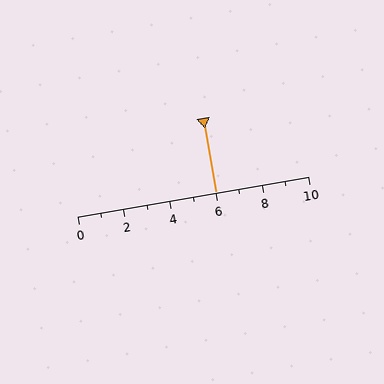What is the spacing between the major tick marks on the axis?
The major ticks are spaced 2 apart.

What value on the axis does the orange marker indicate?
The marker indicates approximately 6.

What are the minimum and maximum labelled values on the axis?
The axis runs from 0 to 10.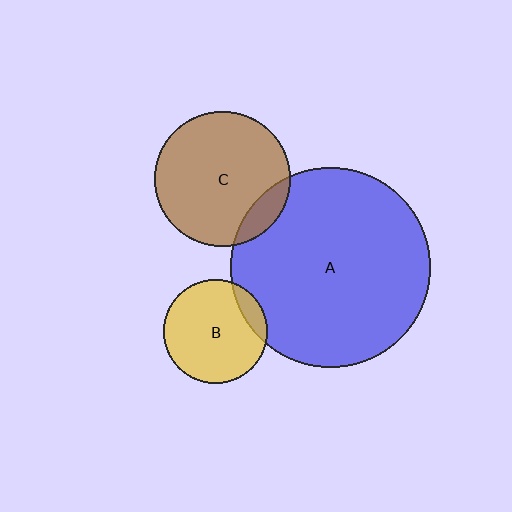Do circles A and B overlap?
Yes.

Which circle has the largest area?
Circle A (blue).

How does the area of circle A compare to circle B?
Approximately 3.7 times.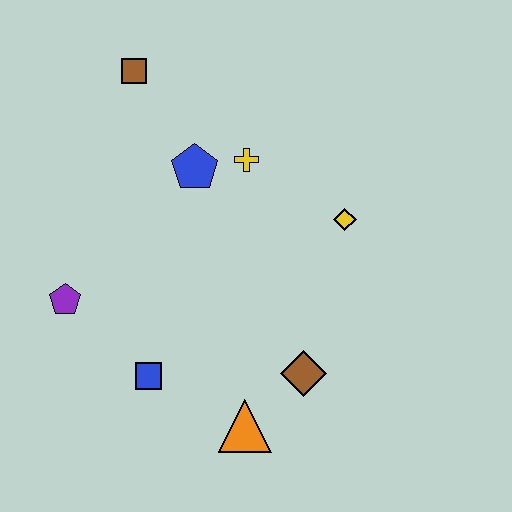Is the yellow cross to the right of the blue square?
Yes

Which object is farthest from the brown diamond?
The brown square is farthest from the brown diamond.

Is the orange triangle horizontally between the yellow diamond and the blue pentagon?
Yes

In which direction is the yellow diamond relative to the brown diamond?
The yellow diamond is above the brown diamond.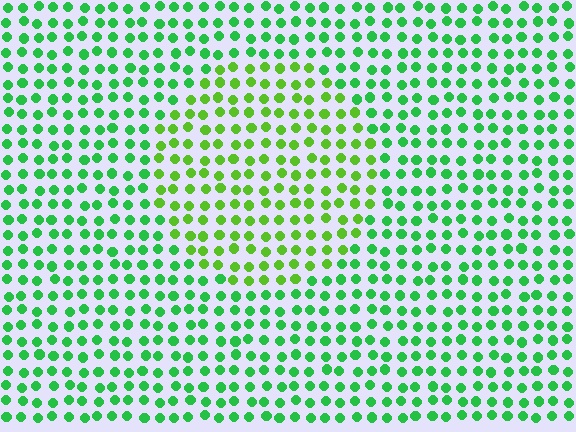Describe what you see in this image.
The image is filled with small green elements in a uniform arrangement. A circle-shaped region is visible where the elements are tinted to a slightly different hue, forming a subtle color boundary.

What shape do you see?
I see a circle.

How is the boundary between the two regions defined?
The boundary is defined purely by a slight shift in hue (about 31 degrees). Spacing, size, and orientation are identical on both sides.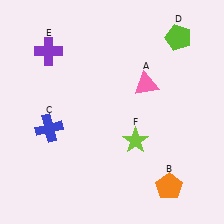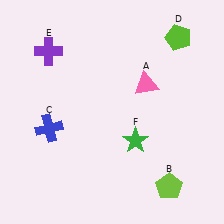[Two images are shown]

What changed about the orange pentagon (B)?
In Image 1, B is orange. In Image 2, it changed to lime.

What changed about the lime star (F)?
In Image 1, F is lime. In Image 2, it changed to green.